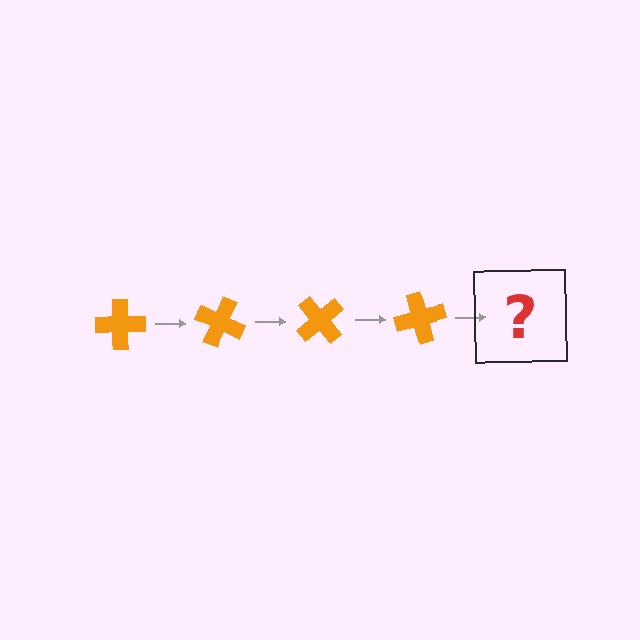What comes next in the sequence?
The next element should be an orange cross rotated 100 degrees.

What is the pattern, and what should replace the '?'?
The pattern is that the cross rotates 25 degrees each step. The '?' should be an orange cross rotated 100 degrees.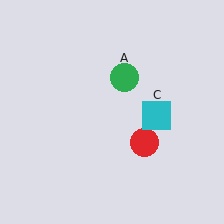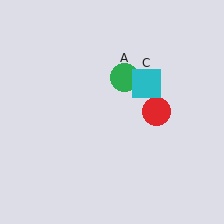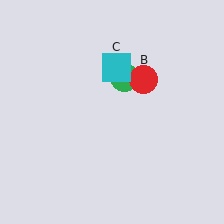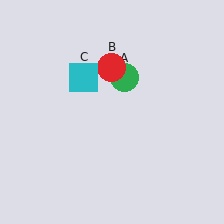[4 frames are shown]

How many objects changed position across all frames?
2 objects changed position: red circle (object B), cyan square (object C).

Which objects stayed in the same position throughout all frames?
Green circle (object A) remained stationary.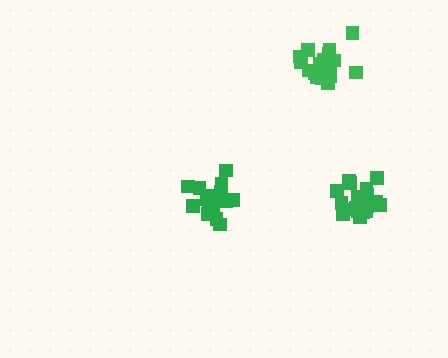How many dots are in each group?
Group 1: 20 dots, Group 2: 19 dots, Group 3: 20 dots (59 total).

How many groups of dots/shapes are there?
There are 3 groups.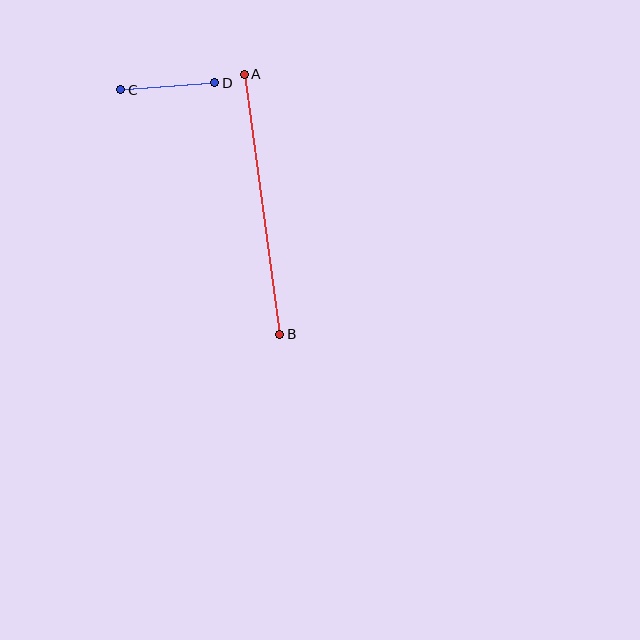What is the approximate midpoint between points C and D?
The midpoint is at approximately (168, 86) pixels.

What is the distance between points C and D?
The distance is approximately 94 pixels.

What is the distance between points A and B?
The distance is approximately 262 pixels.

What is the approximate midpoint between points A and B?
The midpoint is at approximately (262, 204) pixels.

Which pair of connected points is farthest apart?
Points A and B are farthest apart.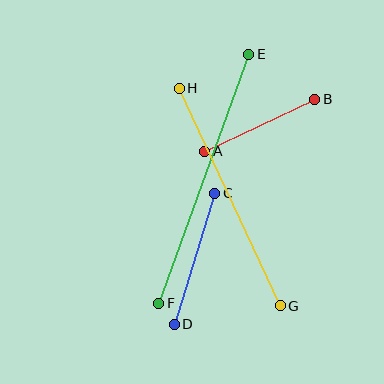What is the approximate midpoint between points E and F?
The midpoint is at approximately (204, 179) pixels.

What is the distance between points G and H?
The distance is approximately 240 pixels.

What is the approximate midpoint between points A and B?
The midpoint is at approximately (260, 125) pixels.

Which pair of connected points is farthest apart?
Points E and F are farthest apart.